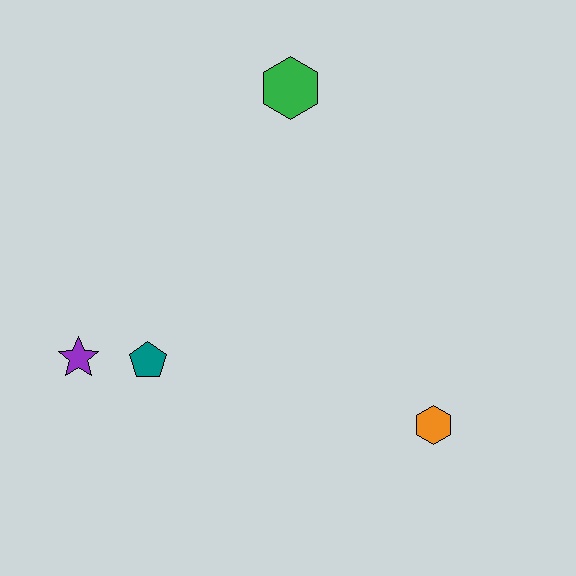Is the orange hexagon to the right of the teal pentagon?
Yes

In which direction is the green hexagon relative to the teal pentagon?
The green hexagon is above the teal pentagon.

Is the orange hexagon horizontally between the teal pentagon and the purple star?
No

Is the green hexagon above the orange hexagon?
Yes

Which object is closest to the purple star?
The teal pentagon is closest to the purple star.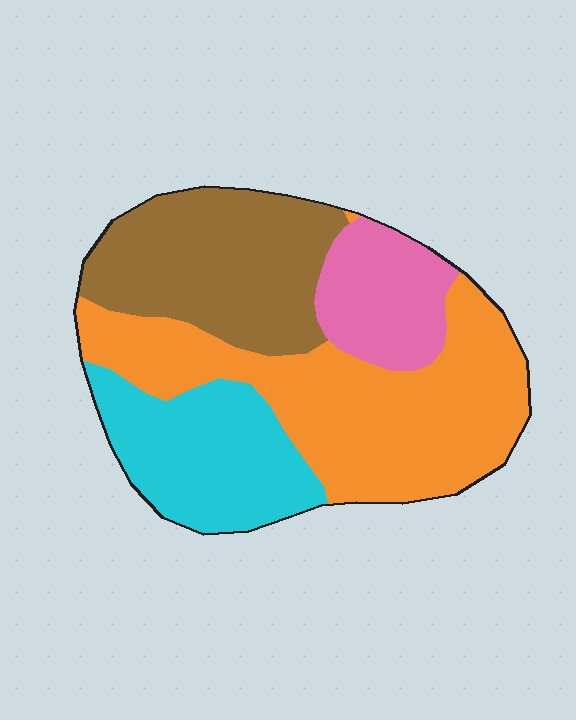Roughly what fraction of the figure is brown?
Brown covers 26% of the figure.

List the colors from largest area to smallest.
From largest to smallest: orange, brown, cyan, pink.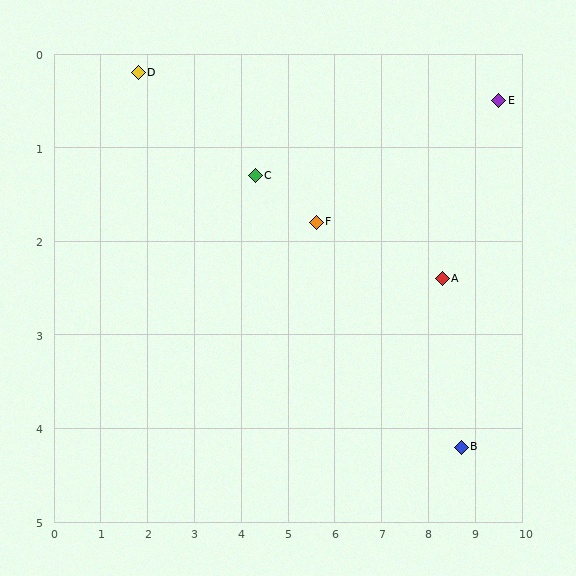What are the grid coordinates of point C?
Point C is at approximately (4.3, 1.3).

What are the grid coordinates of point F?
Point F is at approximately (5.6, 1.8).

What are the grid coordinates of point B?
Point B is at approximately (8.7, 4.2).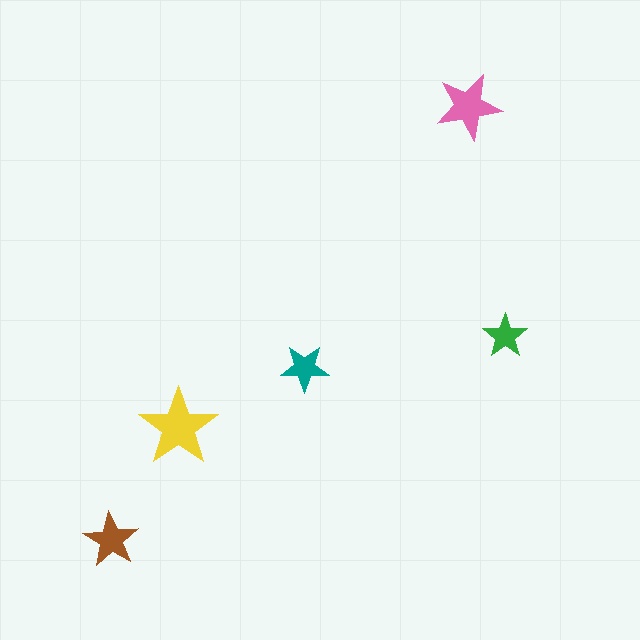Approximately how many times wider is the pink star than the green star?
About 1.5 times wider.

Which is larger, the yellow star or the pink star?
The yellow one.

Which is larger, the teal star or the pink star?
The pink one.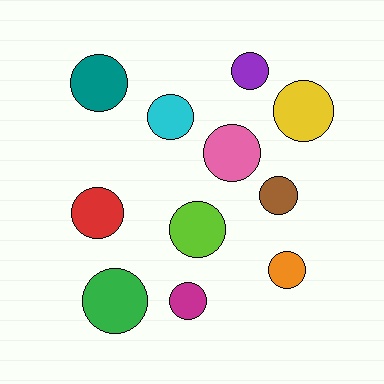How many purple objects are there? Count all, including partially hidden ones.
There is 1 purple object.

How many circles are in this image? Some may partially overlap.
There are 11 circles.